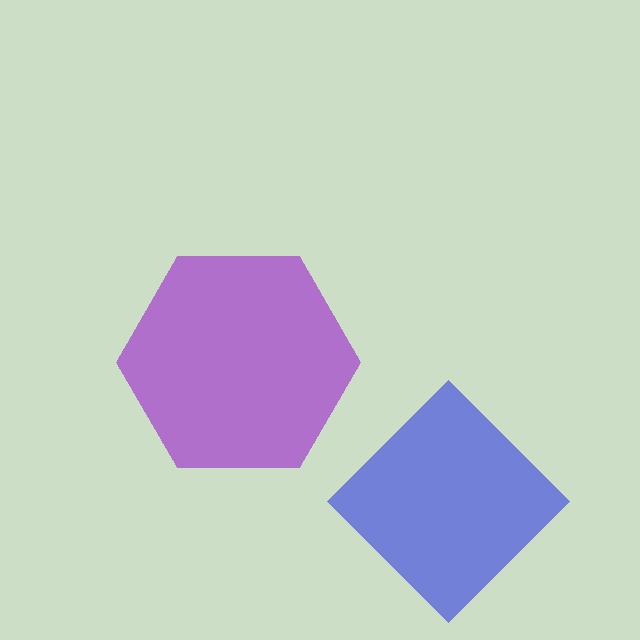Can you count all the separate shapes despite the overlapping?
Yes, there are 2 separate shapes.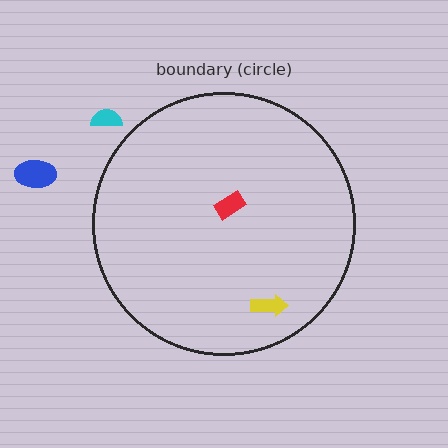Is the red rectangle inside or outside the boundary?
Inside.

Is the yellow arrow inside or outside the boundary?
Inside.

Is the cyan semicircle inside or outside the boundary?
Outside.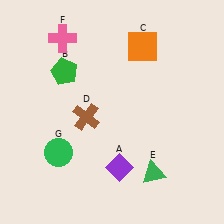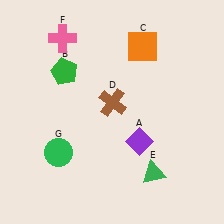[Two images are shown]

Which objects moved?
The objects that moved are: the purple diamond (A), the brown cross (D).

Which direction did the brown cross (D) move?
The brown cross (D) moved right.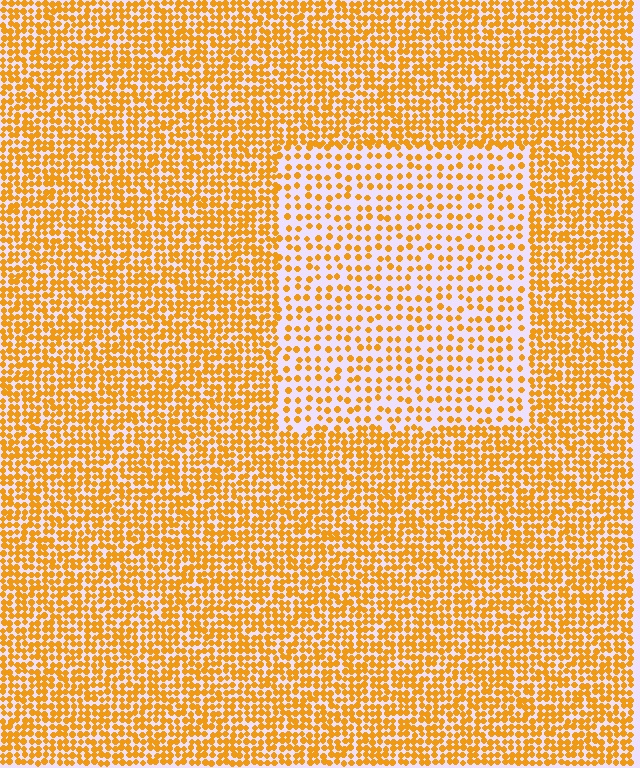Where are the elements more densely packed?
The elements are more densely packed outside the rectangle boundary.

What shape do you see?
I see a rectangle.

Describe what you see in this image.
The image contains small orange elements arranged at two different densities. A rectangle-shaped region is visible where the elements are less densely packed than the surrounding area.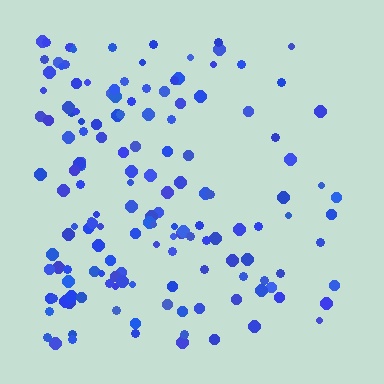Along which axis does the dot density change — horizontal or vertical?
Horizontal.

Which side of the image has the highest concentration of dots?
The left.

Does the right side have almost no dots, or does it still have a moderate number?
Still a moderate number, just noticeably fewer than the left.